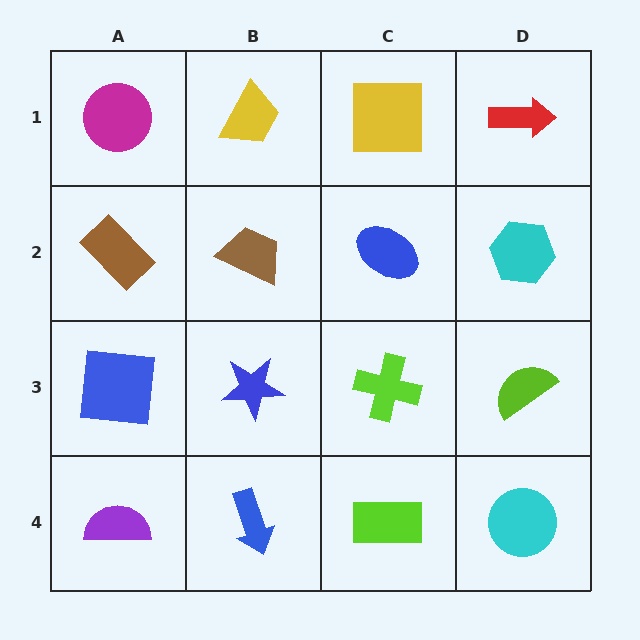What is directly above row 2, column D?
A red arrow.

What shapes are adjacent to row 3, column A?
A brown rectangle (row 2, column A), a purple semicircle (row 4, column A), a blue star (row 3, column B).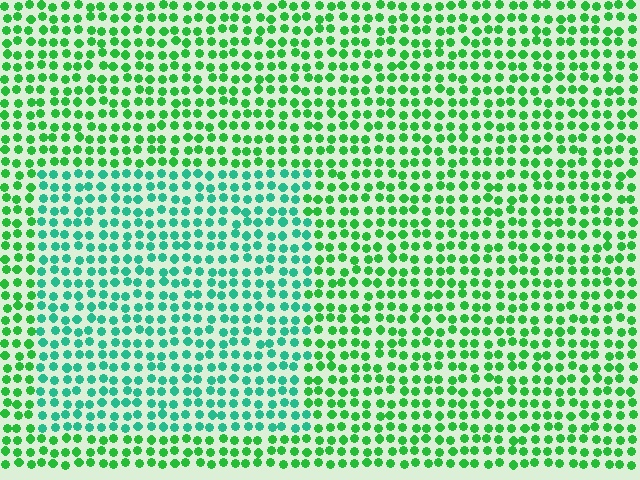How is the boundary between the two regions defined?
The boundary is defined purely by a slight shift in hue (about 35 degrees). Spacing, size, and orientation are identical on both sides.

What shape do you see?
I see a rectangle.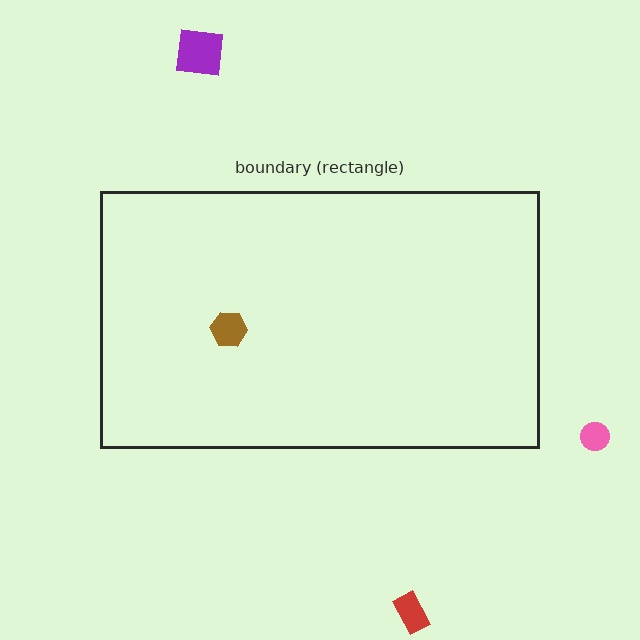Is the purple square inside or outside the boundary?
Outside.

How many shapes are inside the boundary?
1 inside, 3 outside.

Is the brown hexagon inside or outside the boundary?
Inside.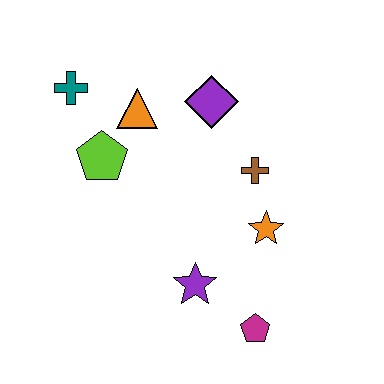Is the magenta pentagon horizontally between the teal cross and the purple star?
No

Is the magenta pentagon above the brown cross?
No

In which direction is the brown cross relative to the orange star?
The brown cross is above the orange star.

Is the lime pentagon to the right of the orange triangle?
No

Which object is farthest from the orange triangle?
The magenta pentagon is farthest from the orange triangle.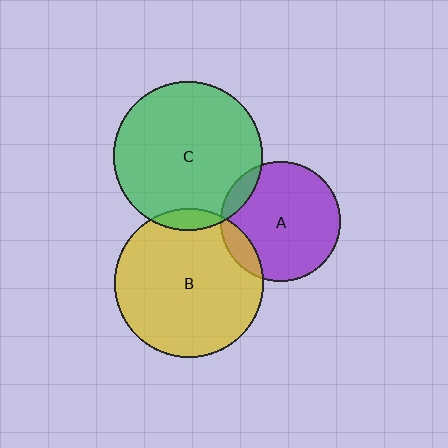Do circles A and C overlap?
Yes.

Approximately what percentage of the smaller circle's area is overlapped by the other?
Approximately 10%.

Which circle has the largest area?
Circle C (green).